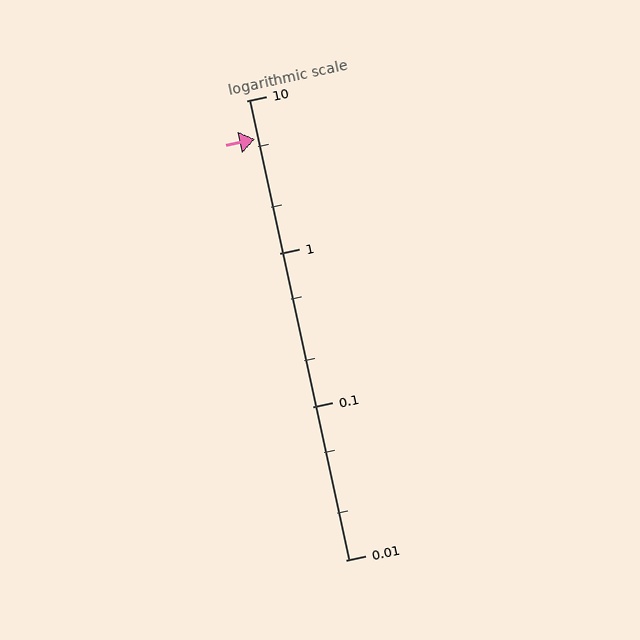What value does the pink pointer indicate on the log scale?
The pointer indicates approximately 5.6.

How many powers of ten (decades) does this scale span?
The scale spans 3 decades, from 0.01 to 10.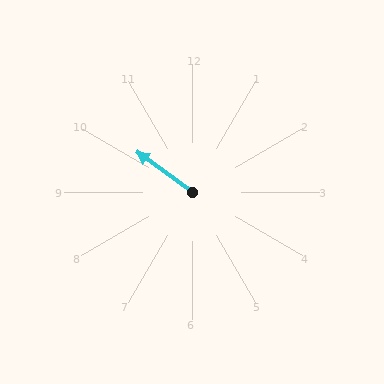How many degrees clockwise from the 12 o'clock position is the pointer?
Approximately 306 degrees.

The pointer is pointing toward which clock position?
Roughly 10 o'clock.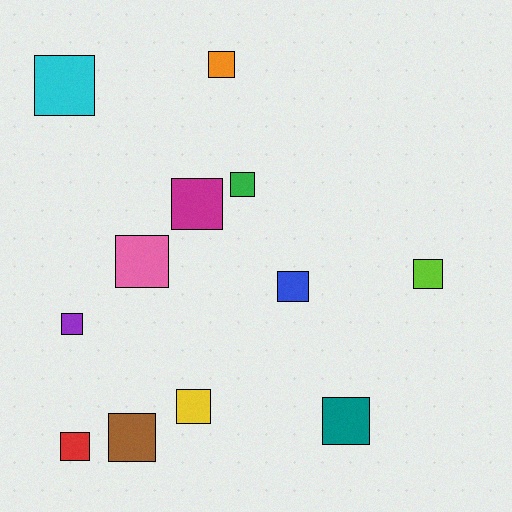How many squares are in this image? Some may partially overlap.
There are 12 squares.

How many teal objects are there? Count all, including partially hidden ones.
There is 1 teal object.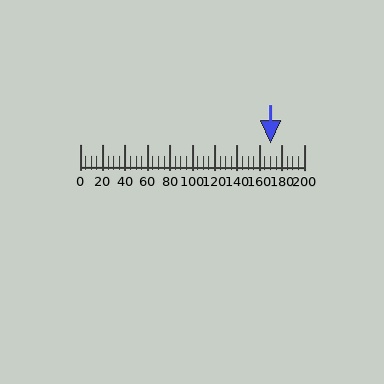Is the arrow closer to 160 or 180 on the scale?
The arrow is closer to 180.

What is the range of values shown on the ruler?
The ruler shows values from 0 to 200.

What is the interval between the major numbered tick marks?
The major tick marks are spaced 20 units apart.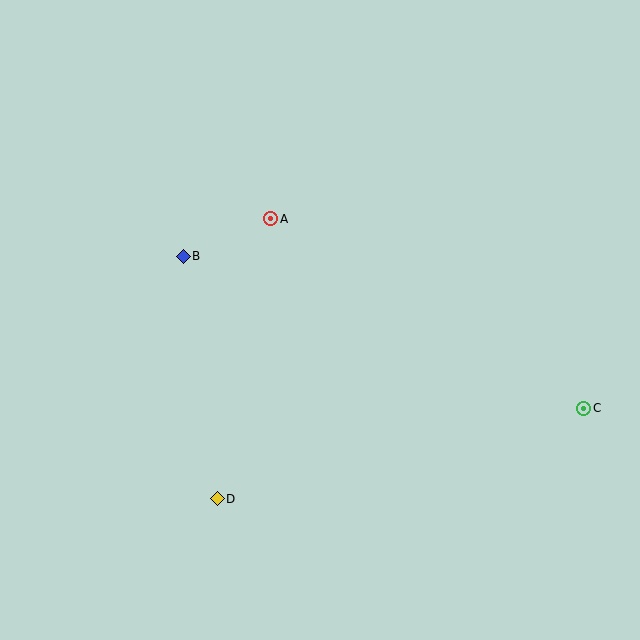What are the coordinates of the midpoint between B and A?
The midpoint between B and A is at (227, 237).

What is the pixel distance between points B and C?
The distance between B and C is 428 pixels.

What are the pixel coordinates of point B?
Point B is at (183, 256).